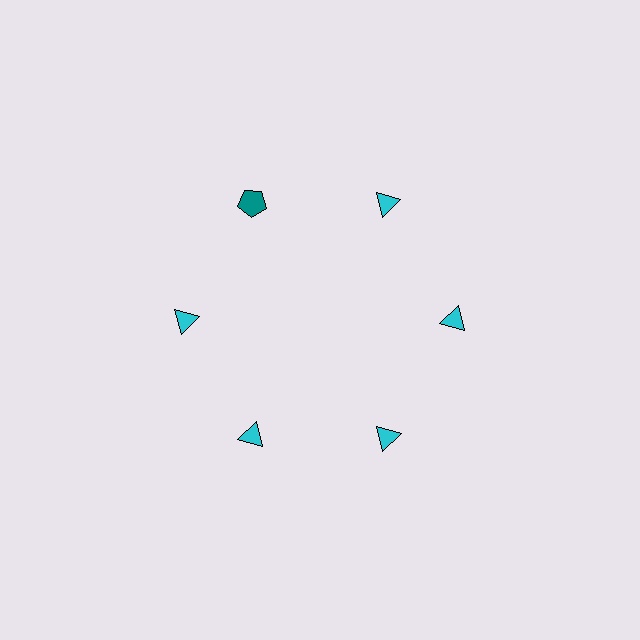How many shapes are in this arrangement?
There are 6 shapes arranged in a ring pattern.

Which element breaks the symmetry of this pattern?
The teal pentagon at roughly the 11 o'clock position breaks the symmetry. All other shapes are cyan triangles.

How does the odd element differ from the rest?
It differs in both color (teal instead of cyan) and shape (pentagon instead of triangle).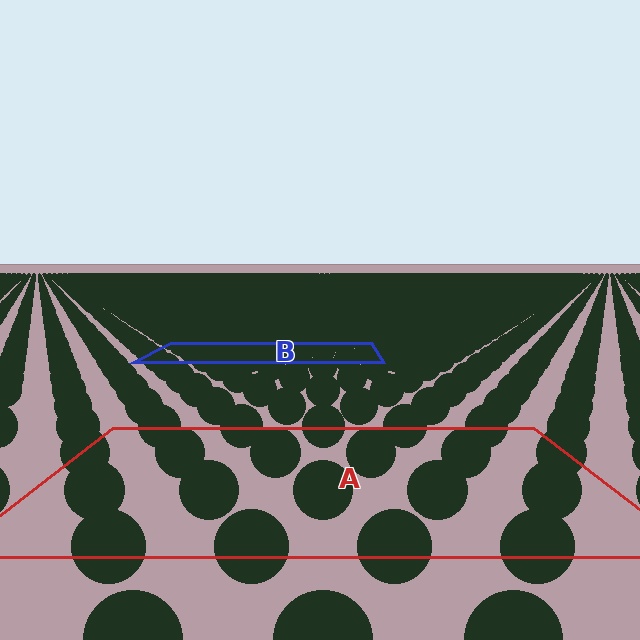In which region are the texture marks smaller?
The texture marks are smaller in region B, because it is farther away.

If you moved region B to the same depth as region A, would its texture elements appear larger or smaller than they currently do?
They would appear larger. At a closer depth, the same texture elements are projected at a bigger on-screen size.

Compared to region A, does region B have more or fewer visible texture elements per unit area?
Region B has more texture elements per unit area — they are packed more densely because it is farther away.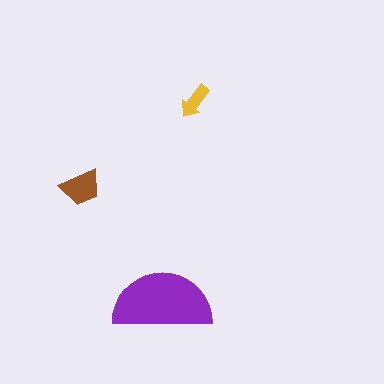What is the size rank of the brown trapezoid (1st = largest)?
2nd.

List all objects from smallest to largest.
The yellow arrow, the brown trapezoid, the purple semicircle.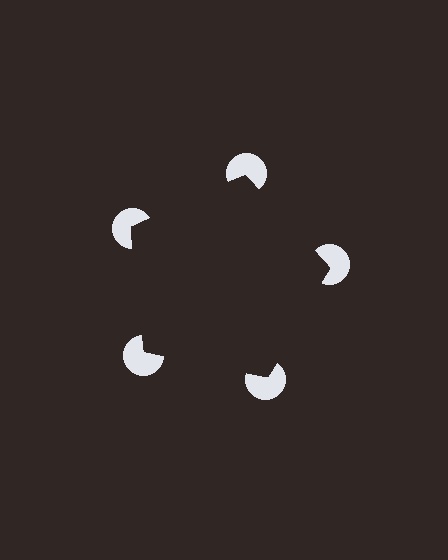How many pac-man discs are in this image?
There are 5 — one at each vertex of the illusory pentagon.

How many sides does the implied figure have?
5 sides.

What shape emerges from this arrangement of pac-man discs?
An illusory pentagon — its edges are inferred from the aligned wedge cuts in the pac-man discs, not physically drawn.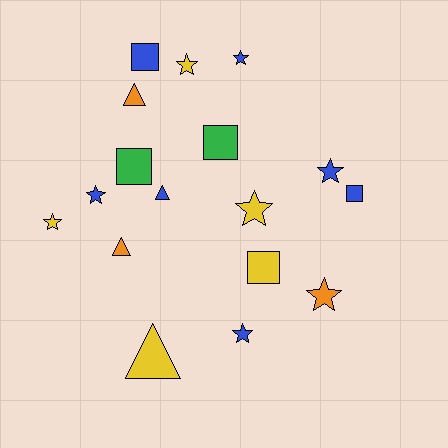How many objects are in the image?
There are 17 objects.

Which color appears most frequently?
Blue, with 7 objects.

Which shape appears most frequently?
Star, with 8 objects.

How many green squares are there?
There are 2 green squares.